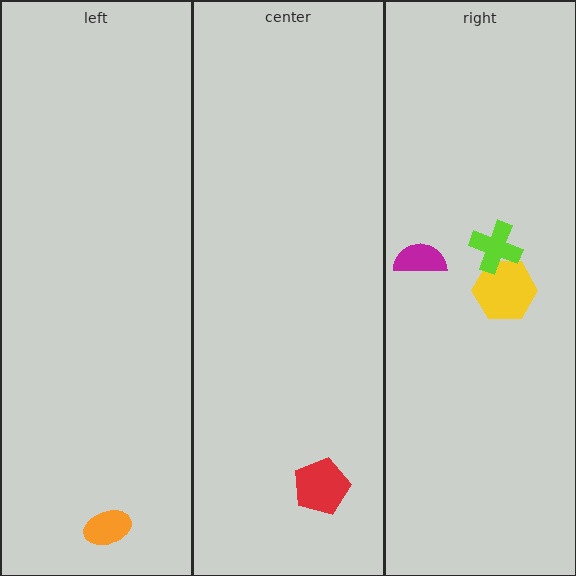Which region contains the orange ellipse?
The left region.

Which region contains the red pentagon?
The center region.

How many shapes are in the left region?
1.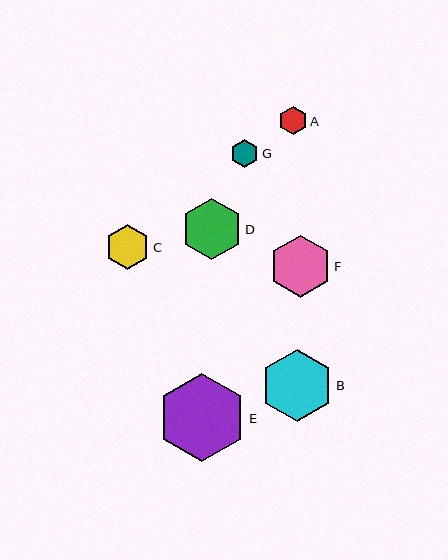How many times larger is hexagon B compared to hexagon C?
Hexagon B is approximately 1.6 times the size of hexagon C.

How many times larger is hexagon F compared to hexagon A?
Hexagon F is approximately 2.2 times the size of hexagon A.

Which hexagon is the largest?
Hexagon E is the largest with a size of approximately 88 pixels.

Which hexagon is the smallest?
Hexagon A is the smallest with a size of approximately 28 pixels.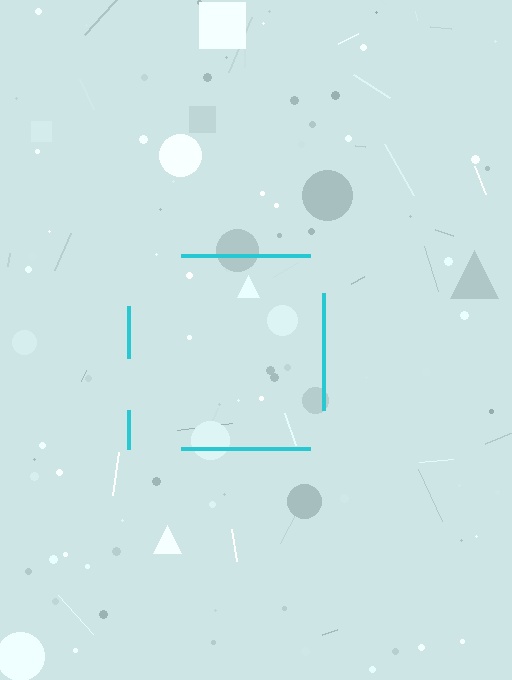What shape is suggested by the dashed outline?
The dashed outline suggests a square.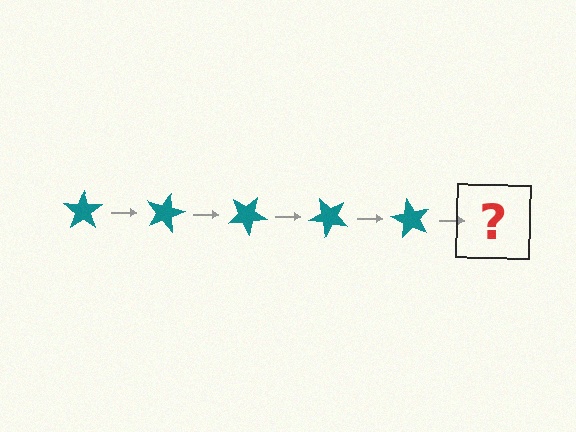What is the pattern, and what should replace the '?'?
The pattern is that the star rotates 15 degrees each step. The '?' should be a teal star rotated 75 degrees.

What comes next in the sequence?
The next element should be a teal star rotated 75 degrees.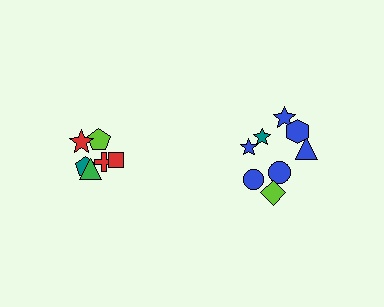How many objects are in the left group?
There are 6 objects.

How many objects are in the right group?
There are 8 objects.